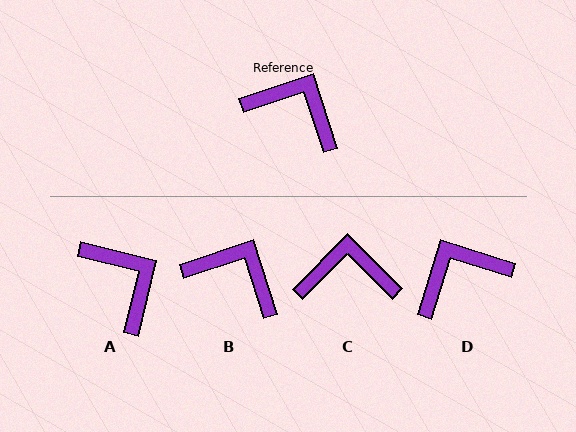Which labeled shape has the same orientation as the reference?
B.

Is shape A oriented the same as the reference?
No, it is off by about 32 degrees.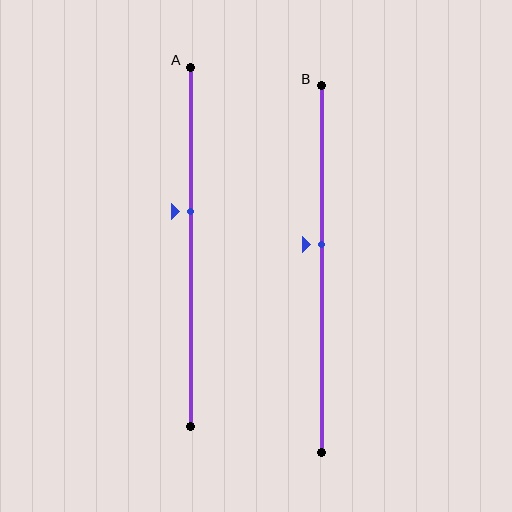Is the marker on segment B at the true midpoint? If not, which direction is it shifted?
No, the marker on segment B is shifted upward by about 7% of the segment length.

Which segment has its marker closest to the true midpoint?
Segment B has its marker closest to the true midpoint.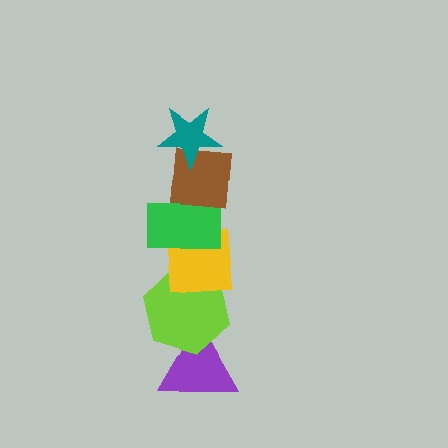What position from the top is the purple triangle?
The purple triangle is 6th from the top.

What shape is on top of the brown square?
The teal star is on top of the brown square.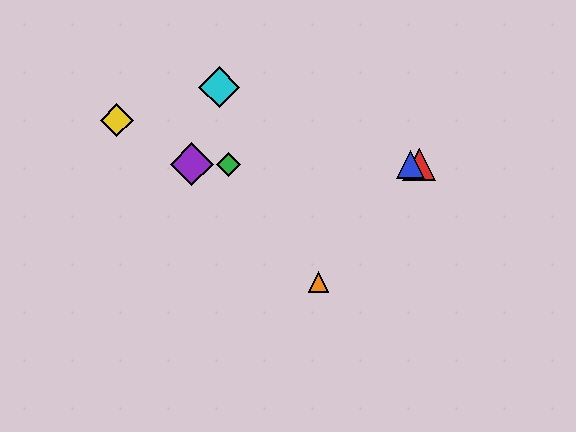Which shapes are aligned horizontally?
The red triangle, the blue triangle, the green diamond, the purple diamond are aligned horizontally.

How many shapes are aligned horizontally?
4 shapes (the red triangle, the blue triangle, the green diamond, the purple diamond) are aligned horizontally.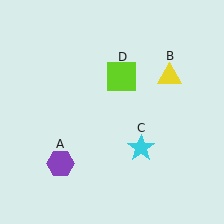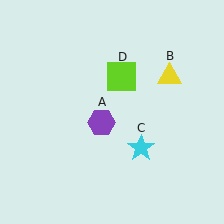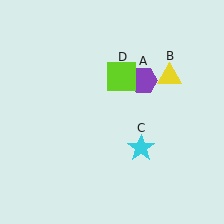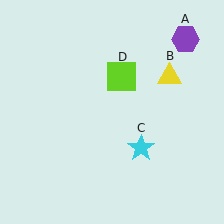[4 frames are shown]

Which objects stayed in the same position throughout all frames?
Yellow triangle (object B) and cyan star (object C) and lime square (object D) remained stationary.